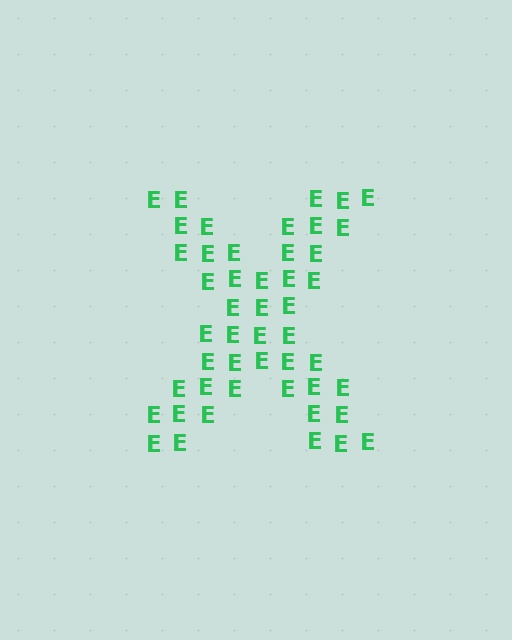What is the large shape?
The large shape is the letter X.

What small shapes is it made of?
It is made of small letter E's.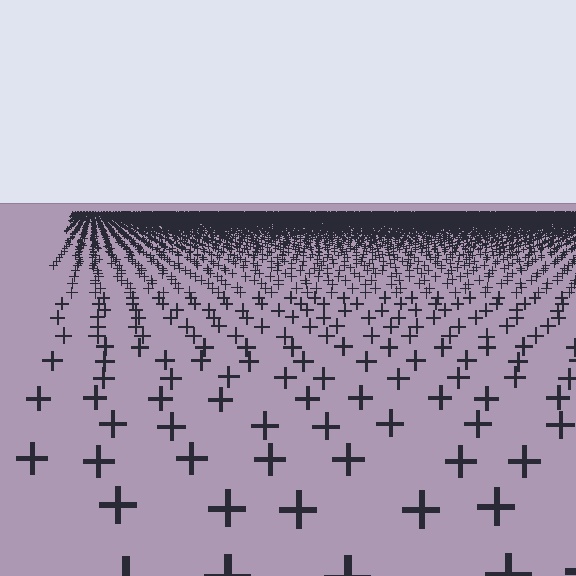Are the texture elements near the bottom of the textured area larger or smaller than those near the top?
Larger. Near the bottom, elements are closer to the viewer and appear at a bigger on-screen size.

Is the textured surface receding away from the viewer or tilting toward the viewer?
The surface is receding away from the viewer. Texture elements get smaller and denser toward the top.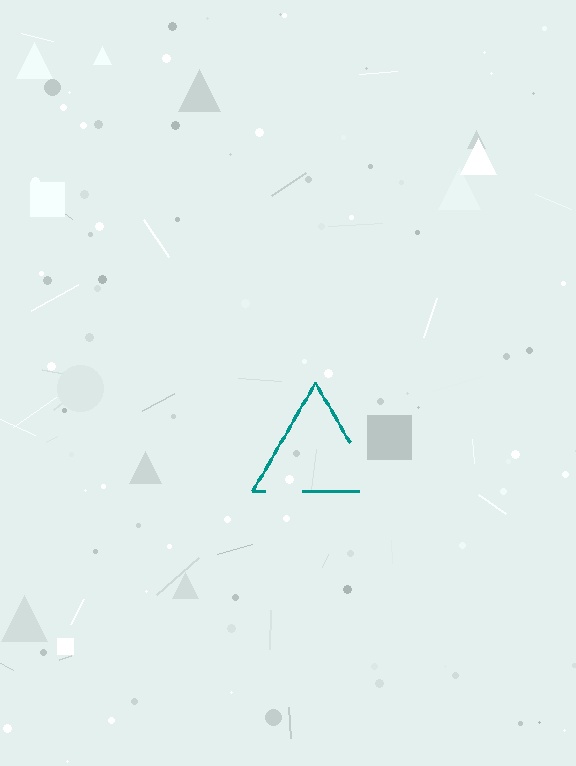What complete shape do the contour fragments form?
The contour fragments form a triangle.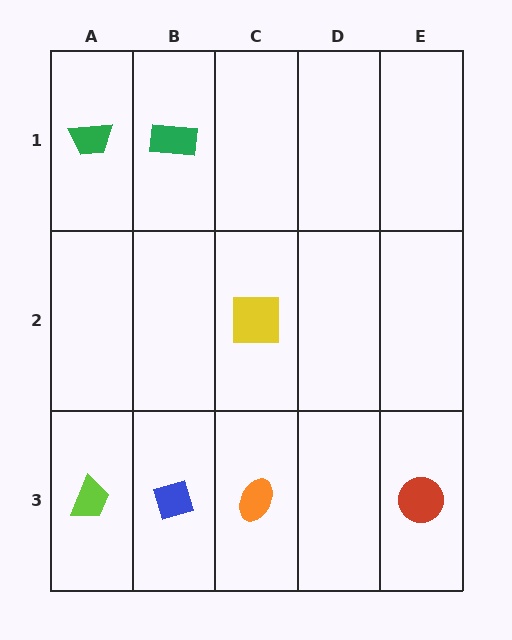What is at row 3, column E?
A red circle.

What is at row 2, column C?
A yellow square.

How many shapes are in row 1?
2 shapes.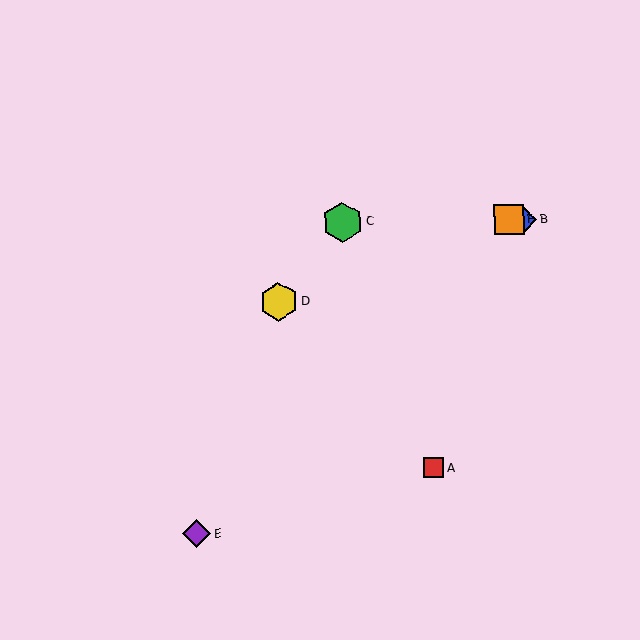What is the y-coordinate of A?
Object A is at y≈468.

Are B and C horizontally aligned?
Yes, both are at y≈219.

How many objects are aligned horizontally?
3 objects (B, C, F) are aligned horizontally.